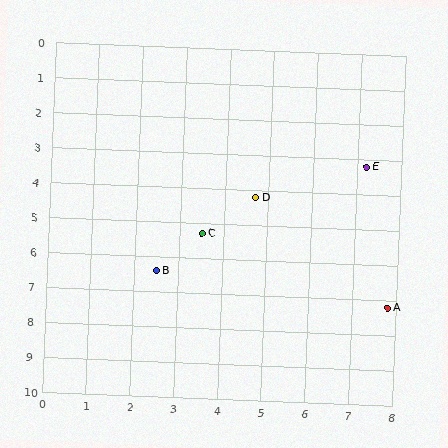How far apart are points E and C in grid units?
Points E and C are about 4.3 grid units apart.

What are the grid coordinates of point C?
Point C is at approximately (3.5, 5.3).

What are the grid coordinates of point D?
Point D is at approximately (4.7, 4.2).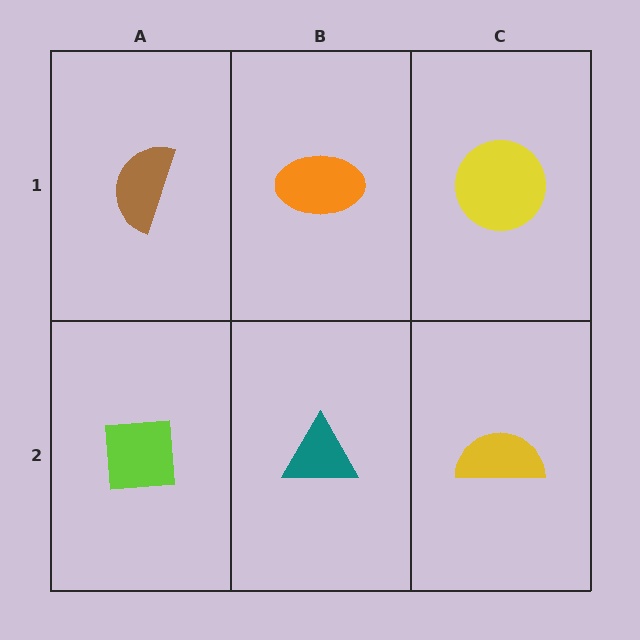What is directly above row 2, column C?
A yellow circle.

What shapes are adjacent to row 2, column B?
An orange ellipse (row 1, column B), a lime square (row 2, column A), a yellow semicircle (row 2, column C).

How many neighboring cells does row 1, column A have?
2.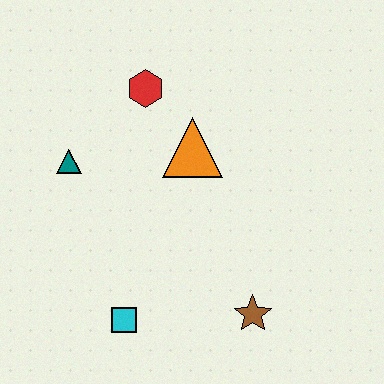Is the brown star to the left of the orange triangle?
No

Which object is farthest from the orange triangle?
The cyan square is farthest from the orange triangle.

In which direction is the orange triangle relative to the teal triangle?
The orange triangle is to the right of the teal triangle.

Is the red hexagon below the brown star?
No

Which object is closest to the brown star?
The cyan square is closest to the brown star.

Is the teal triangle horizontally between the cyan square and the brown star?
No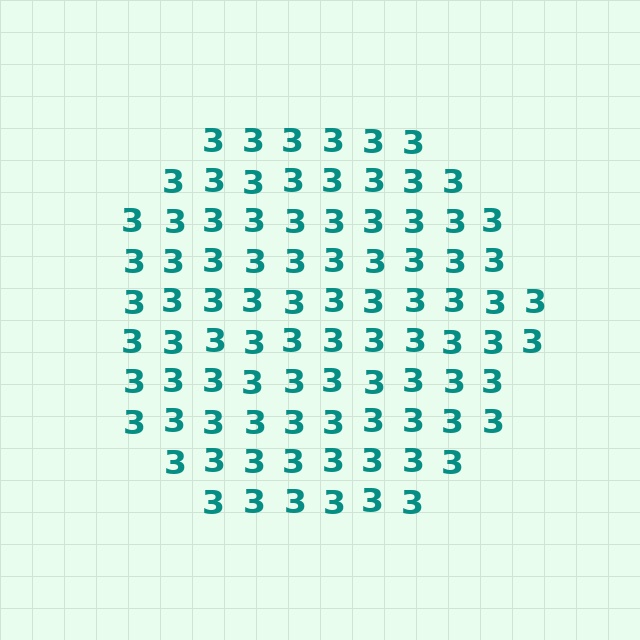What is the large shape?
The large shape is a circle.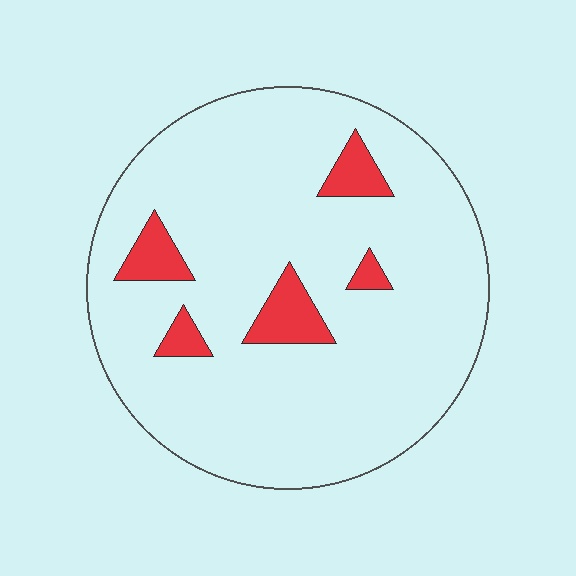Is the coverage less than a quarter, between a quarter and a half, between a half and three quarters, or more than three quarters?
Less than a quarter.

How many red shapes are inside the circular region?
5.